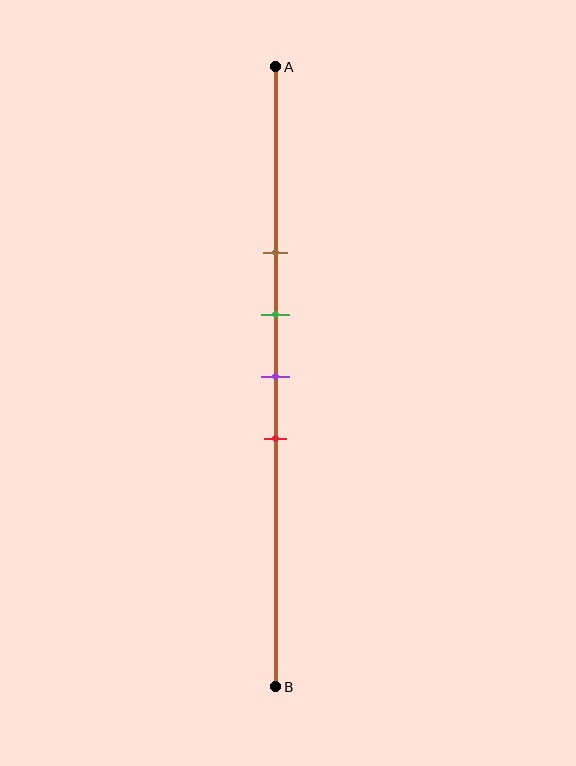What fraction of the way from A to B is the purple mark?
The purple mark is approximately 50% (0.5) of the way from A to B.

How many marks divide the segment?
There are 4 marks dividing the segment.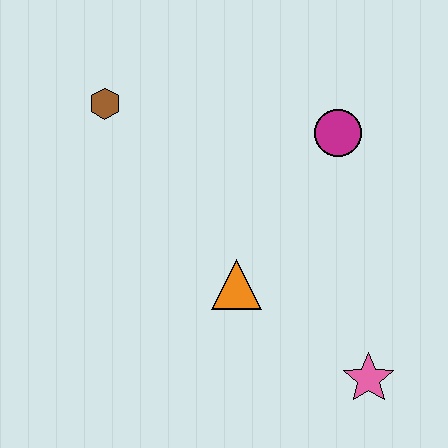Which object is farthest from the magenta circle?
The pink star is farthest from the magenta circle.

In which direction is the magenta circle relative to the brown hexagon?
The magenta circle is to the right of the brown hexagon.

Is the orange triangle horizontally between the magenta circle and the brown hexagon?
Yes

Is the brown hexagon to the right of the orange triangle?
No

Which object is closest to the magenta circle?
The orange triangle is closest to the magenta circle.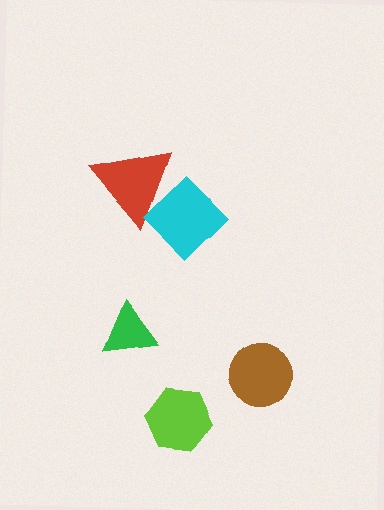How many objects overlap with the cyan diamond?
1 object overlaps with the cyan diamond.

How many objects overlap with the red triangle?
1 object overlaps with the red triangle.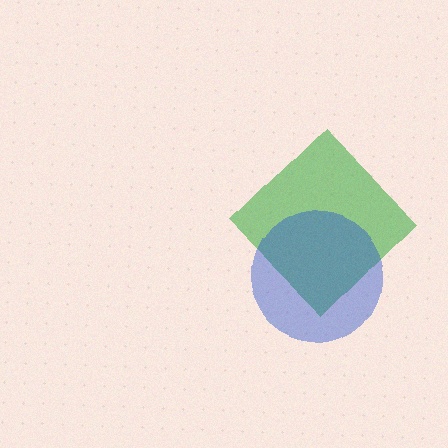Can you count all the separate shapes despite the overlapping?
Yes, there are 2 separate shapes.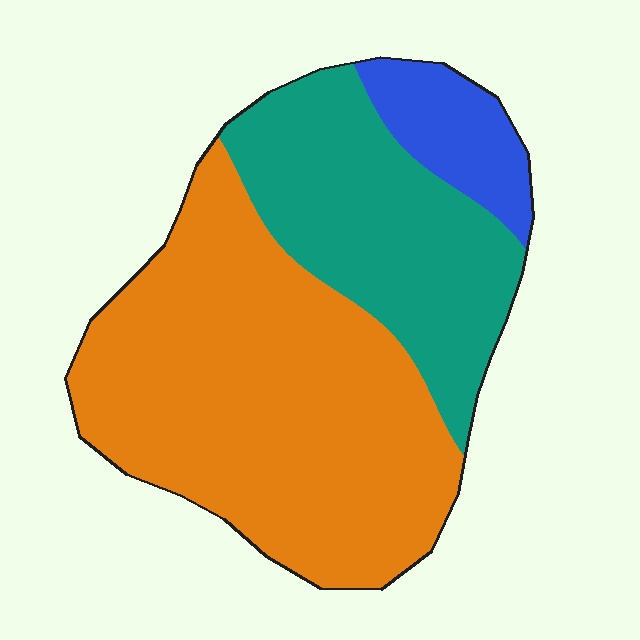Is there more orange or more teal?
Orange.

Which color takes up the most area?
Orange, at roughly 60%.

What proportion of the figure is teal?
Teal covers 32% of the figure.